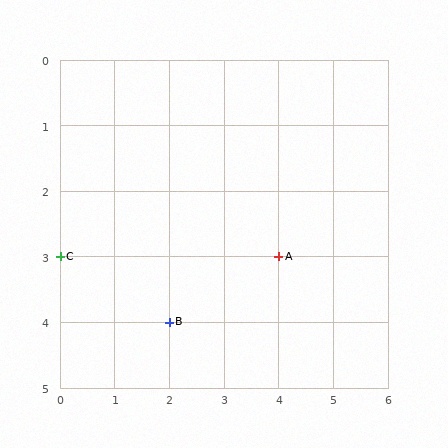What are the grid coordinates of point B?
Point B is at grid coordinates (2, 4).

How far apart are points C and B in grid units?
Points C and B are 2 columns and 1 row apart (about 2.2 grid units diagonally).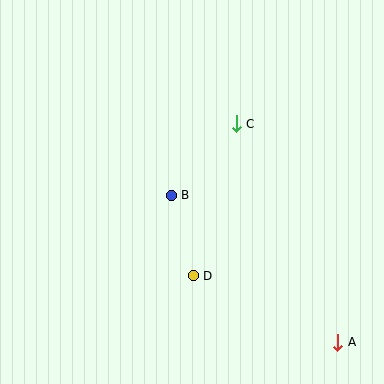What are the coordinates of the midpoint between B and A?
The midpoint between B and A is at (254, 269).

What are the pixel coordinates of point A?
Point A is at (338, 342).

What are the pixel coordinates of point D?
Point D is at (193, 276).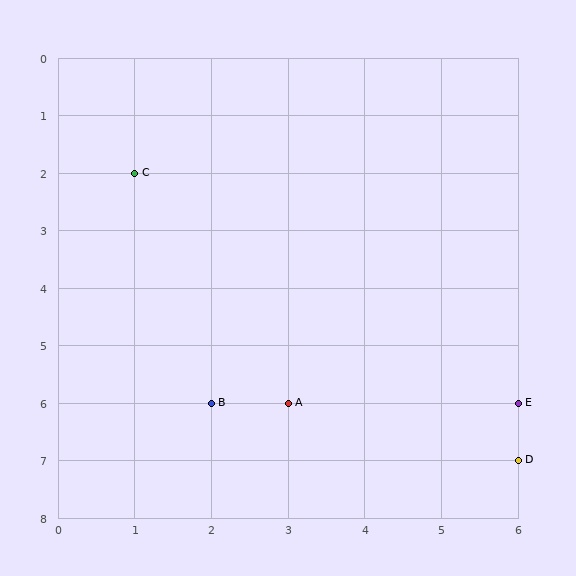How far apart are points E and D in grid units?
Points E and D are 1 row apart.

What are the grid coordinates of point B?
Point B is at grid coordinates (2, 6).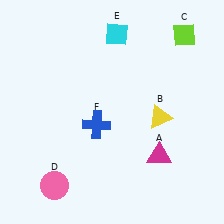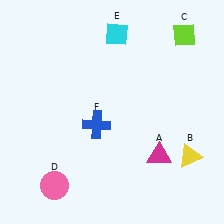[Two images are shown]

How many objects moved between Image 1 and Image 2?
1 object moved between the two images.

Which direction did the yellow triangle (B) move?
The yellow triangle (B) moved down.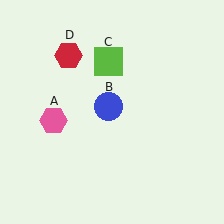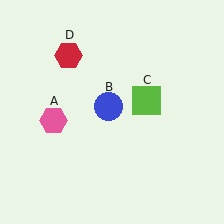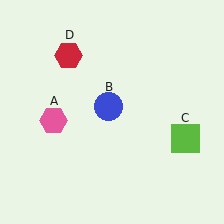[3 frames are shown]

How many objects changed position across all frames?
1 object changed position: lime square (object C).